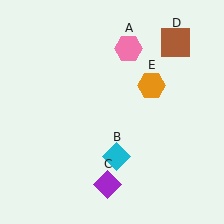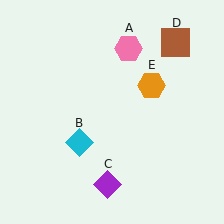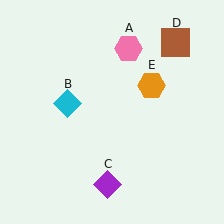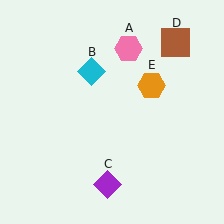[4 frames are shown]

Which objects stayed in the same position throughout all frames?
Pink hexagon (object A) and purple diamond (object C) and brown square (object D) and orange hexagon (object E) remained stationary.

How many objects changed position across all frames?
1 object changed position: cyan diamond (object B).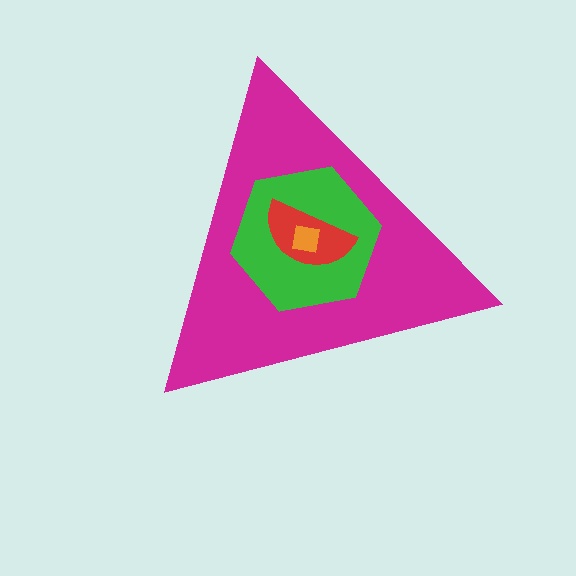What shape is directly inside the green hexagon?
The red semicircle.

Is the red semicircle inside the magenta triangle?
Yes.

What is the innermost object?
The orange square.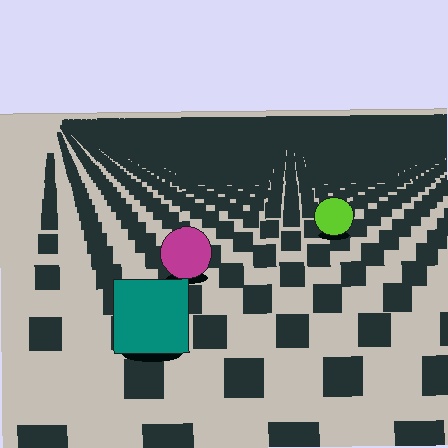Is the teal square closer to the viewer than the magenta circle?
Yes. The teal square is closer — you can tell from the texture gradient: the ground texture is coarser near it.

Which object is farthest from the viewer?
The lime circle is farthest from the viewer. It appears smaller and the ground texture around it is denser.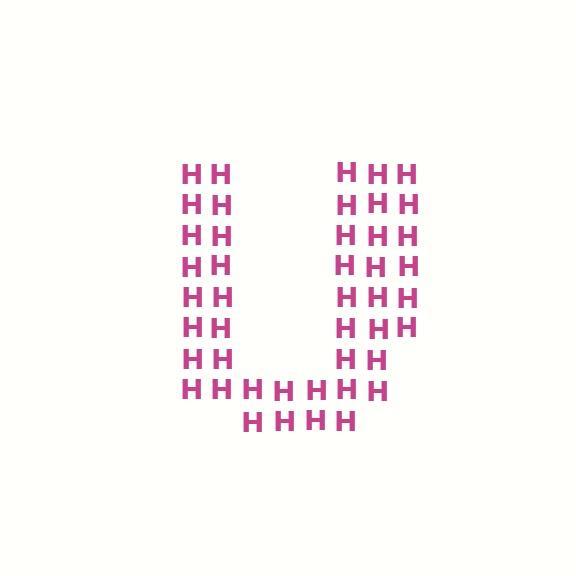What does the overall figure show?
The overall figure shows the letter U.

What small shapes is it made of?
It is made of small letter H's.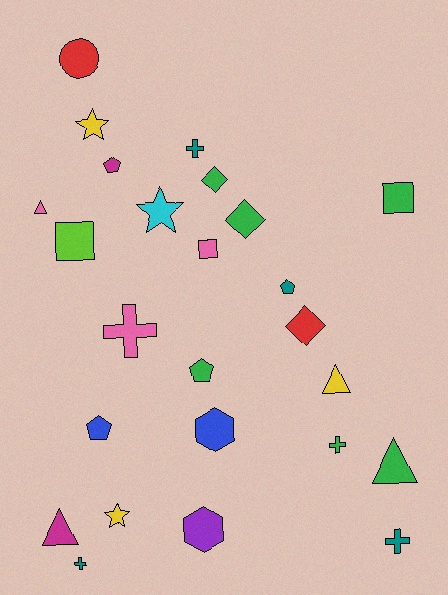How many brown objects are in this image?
There are no brown objects.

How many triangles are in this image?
There are 4 triangles.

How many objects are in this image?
There are 25 objects.